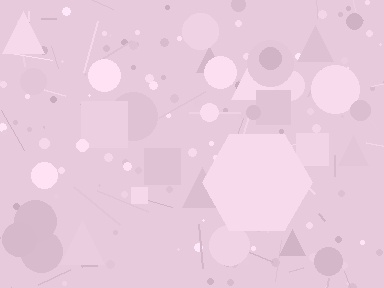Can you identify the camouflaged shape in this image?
The camouflaged shape is a hexagon.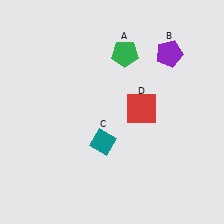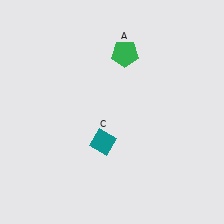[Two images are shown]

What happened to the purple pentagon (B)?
The purple pentagon (B) was removed in Image 2. It was in the top-right area of Image 1.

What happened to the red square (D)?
The red square (D) was removed in Image 2. It was in the top-right area of Image 1.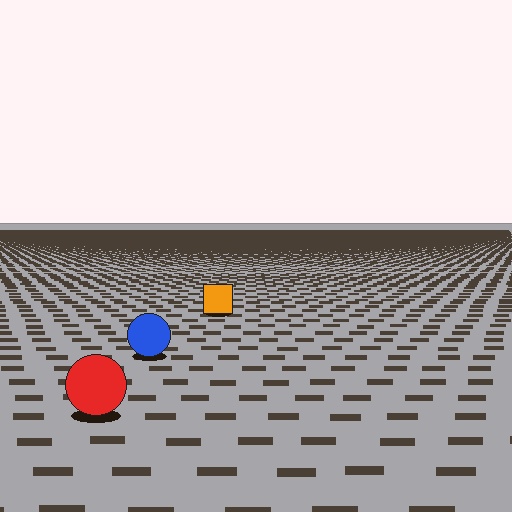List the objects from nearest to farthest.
From nearest to farthest: the red circle, the blue circle, the orange square.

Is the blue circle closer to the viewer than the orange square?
Yes. The blue circle is closer — you can tell from the texture gradient: the ground texture is coarser near it.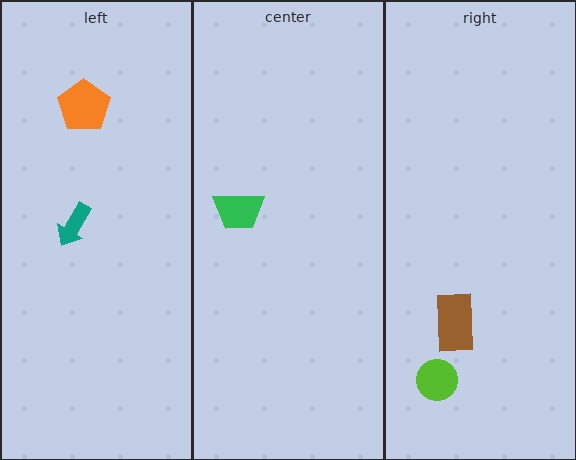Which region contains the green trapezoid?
The center region.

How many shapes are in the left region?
2.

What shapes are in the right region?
The brown rectangle, the lime circle.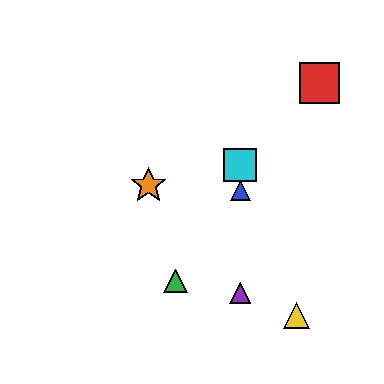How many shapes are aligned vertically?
3 shapes (the blue triangle, the purple triangle, the cyan square) are aligned vertically.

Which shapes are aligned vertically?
The blue triangle, the purple triangle, the cyan square are aligned vertically.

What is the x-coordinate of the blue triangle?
The blue triangle is at x≈240.